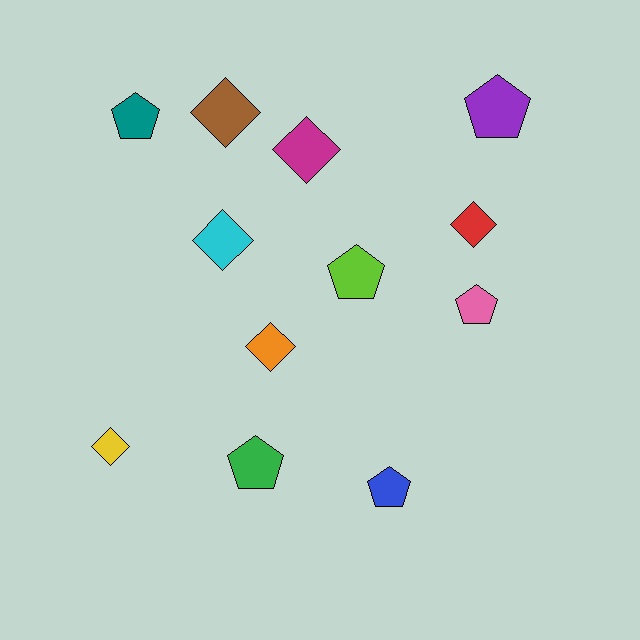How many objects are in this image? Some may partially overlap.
There are 12 objects.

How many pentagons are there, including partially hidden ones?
There are 6 pentagons.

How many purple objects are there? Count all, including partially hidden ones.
There is 1 purple object.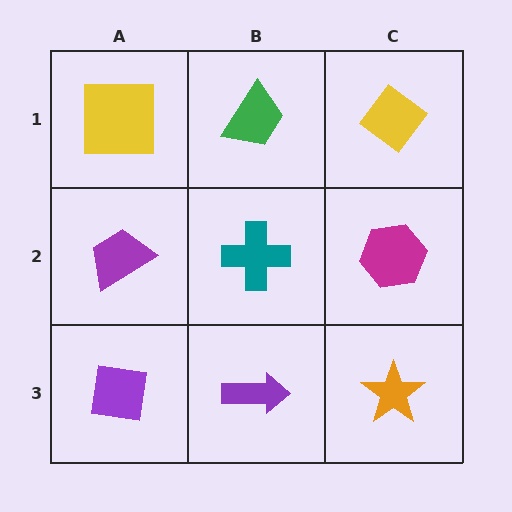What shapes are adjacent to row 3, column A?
A purple trapezoid (row 2, column A), a purple arrow (row 3, column B).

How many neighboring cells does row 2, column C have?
3.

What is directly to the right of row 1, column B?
A yellow diamond.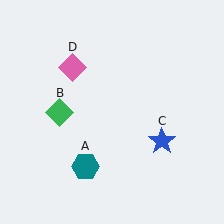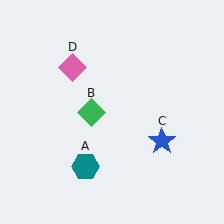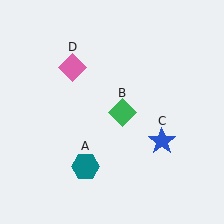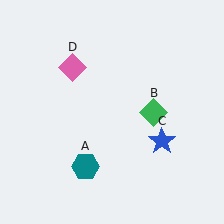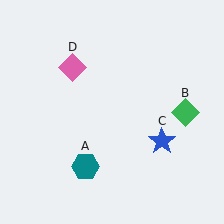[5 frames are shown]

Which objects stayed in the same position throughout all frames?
Teal hexagon (object A) and blue star (object C) and pink diamond (object D) remained stationary.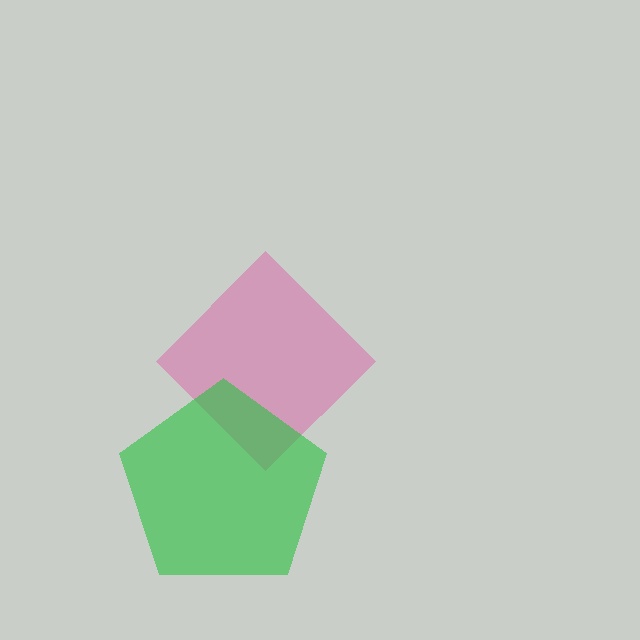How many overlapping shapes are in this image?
There are 2 overlapping shapes in the image.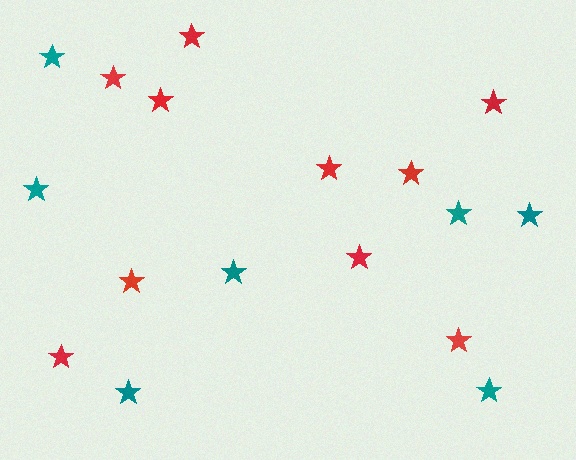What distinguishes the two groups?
There are 2 groups: one group of red stars (10) and one group of teal stars (7).